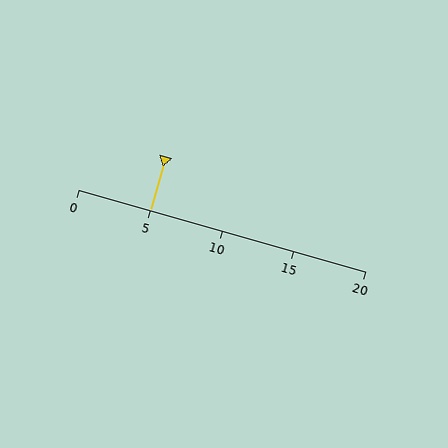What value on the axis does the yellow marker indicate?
The marker indicates approximately 5.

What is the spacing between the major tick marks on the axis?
The major ticks are spaced 5 apart.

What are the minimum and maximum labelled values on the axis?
The axis runs from 0 to 20.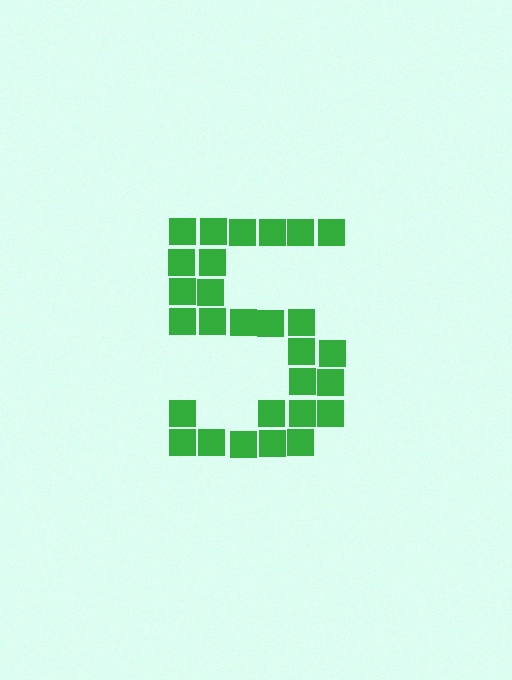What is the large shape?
The large shape is the digit 5.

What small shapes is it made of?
It is made of small squares.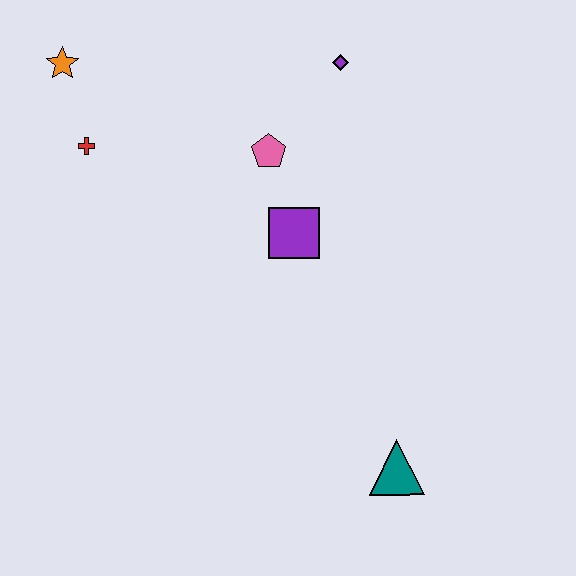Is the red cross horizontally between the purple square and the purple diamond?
No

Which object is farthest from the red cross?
The teal triangle is farthest from the red cross.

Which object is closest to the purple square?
The pink pentagon is closest to the purple square.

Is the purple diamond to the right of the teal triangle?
No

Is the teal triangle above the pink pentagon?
No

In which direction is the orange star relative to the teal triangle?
The orange star is above the teal triangle.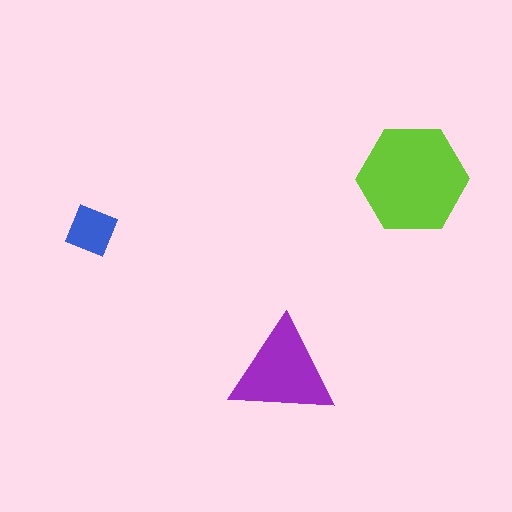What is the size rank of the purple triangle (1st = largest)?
2nd.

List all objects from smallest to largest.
The blue square, the purple triangle, the lime hexagon.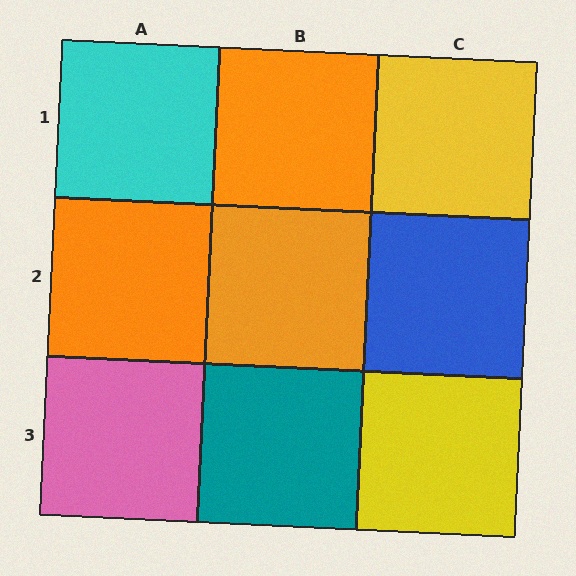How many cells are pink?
1 cell is pink.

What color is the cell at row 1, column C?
Yellow.